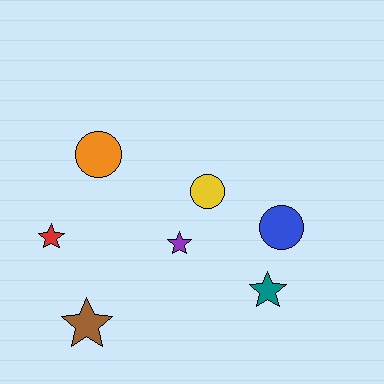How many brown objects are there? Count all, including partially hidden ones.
There is 1 brown object.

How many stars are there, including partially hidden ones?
There are 4 stars.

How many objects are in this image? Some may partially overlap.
There are 7 objects.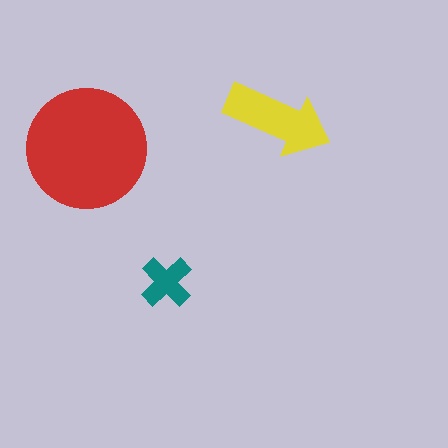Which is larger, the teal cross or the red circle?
The red circle.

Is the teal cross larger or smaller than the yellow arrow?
Smaller.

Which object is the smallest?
The teal cross.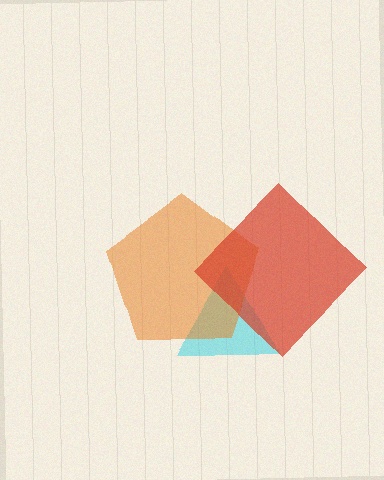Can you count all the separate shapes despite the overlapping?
Yes, there are 3 separate shapes.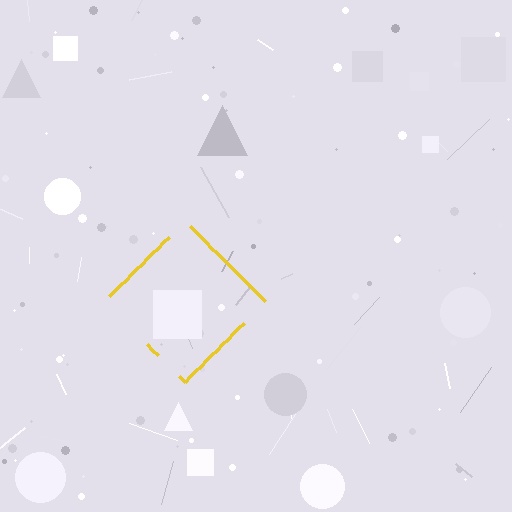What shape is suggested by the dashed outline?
The dashed outline suggests a diamond.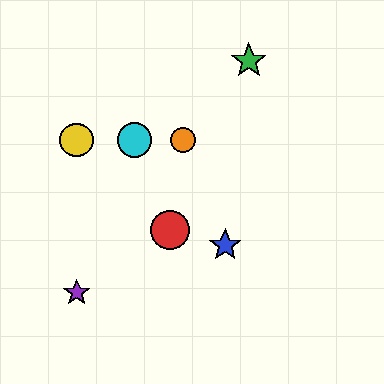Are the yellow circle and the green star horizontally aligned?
No, the yellow circle is at y≈140 and the green star is at y≈61.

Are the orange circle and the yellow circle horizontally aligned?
Yes, both are at y≈140.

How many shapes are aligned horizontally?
3 shapes (the yellow circle, the orange circle, the cyan circle) are aligned horizontally.